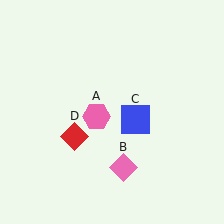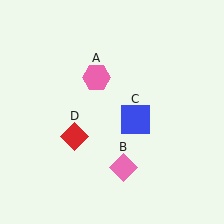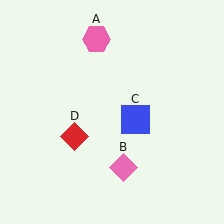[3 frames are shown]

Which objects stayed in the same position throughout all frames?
Pink diamond (object B) and blue square (object C) and red diamond (object D) remained stationary.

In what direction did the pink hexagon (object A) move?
The pink hexagon (object A) moved up.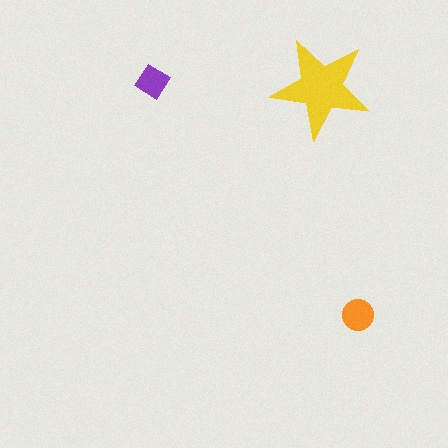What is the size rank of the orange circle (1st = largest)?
2nd.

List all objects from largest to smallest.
The yellow star, the orange circle, the purple diamond.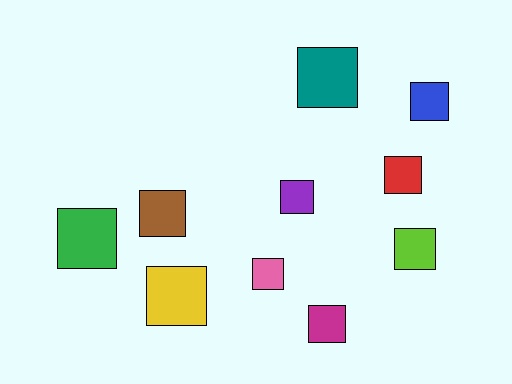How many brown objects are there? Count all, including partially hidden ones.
There is 1 brown object.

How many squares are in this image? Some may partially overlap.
There are 10 squares.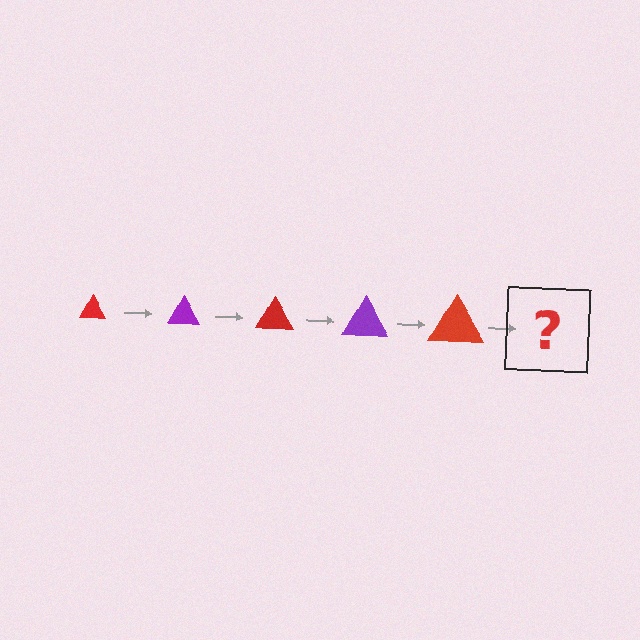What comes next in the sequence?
The next element should be a purple triangle, larger than the previous one.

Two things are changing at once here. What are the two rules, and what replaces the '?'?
The two rules are that the triangle grows larger each step and the color cycles through red and purple. The '?' should be a purple triangle, larger than the previous one.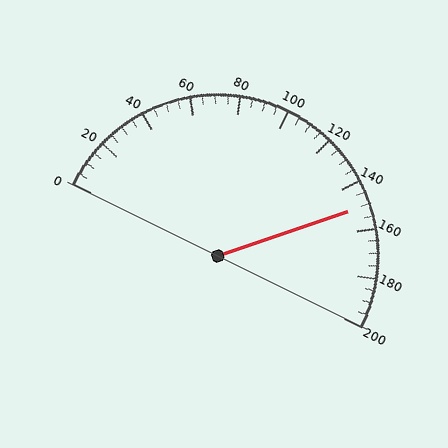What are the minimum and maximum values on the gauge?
The gauge ranges from 0 to 200.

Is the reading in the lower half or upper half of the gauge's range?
The reading is in the upper half of the range (0 to 200).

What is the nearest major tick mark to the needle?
The nearest major tick mark is 160.